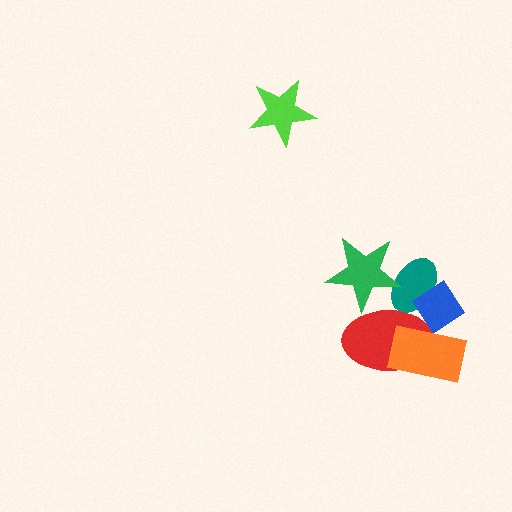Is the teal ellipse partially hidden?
Yes, it is partially covered by another shape.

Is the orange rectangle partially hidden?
No, no other shape covers it.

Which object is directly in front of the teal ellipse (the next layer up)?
The green star is directly in front of the teal ellipse.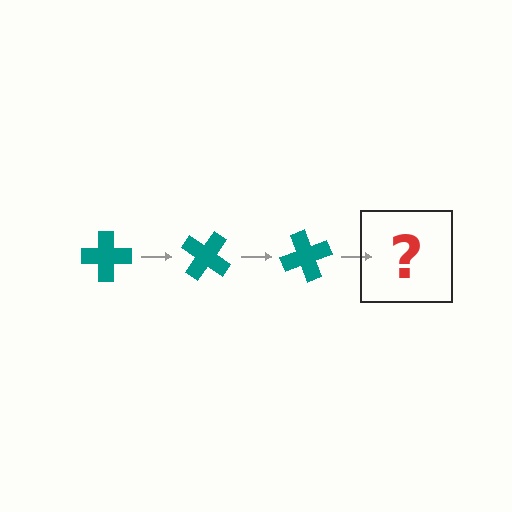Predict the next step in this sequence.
The next step is a teal cross rotated 105 degrees.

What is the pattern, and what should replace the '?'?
The pattern is that the cross rotates 35 degrees each step. The '?' should be a teal cross rotated 105 degrees.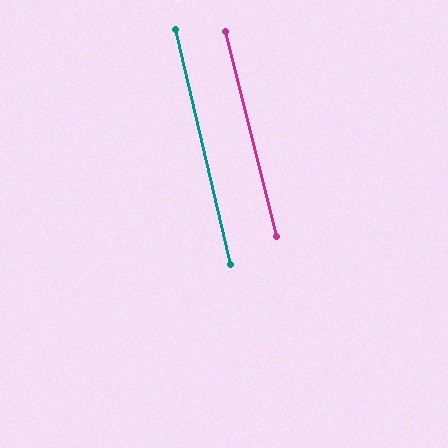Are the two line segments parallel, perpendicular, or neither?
Parallel — their directions differ by only 0.7°.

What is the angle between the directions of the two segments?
Approximately 1 degree.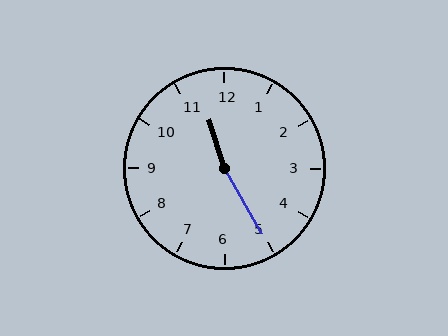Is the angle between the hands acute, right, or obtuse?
It is obtuse.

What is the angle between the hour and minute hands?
Approximately 168 degrees.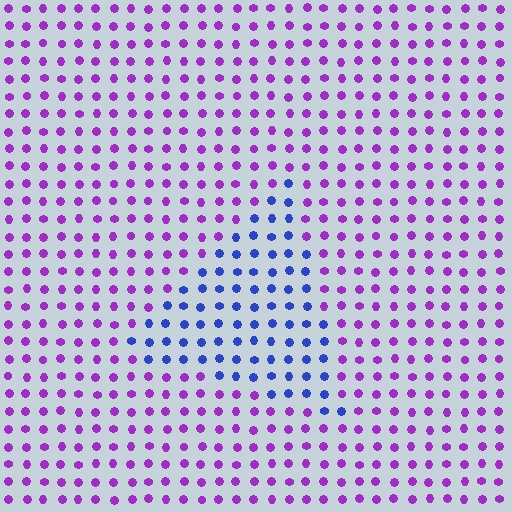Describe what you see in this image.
The image is filled with small purple elements in a uniform arrangement. A triangle-shaped region is visible where the elements are tinted to a slightly different hue, forming a subtle color boundary.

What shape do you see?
I see a triangle.